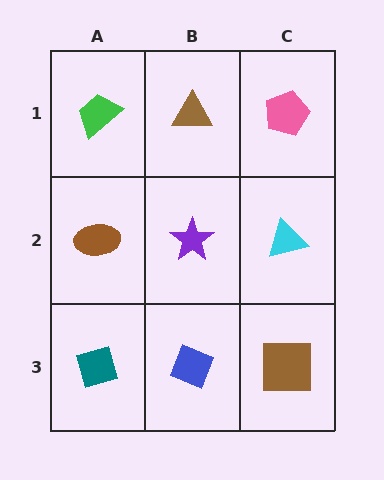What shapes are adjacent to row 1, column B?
A purple star (row 2, column B), a green trapezoid (row 1, column A), a pink pentagon (row 1, column C).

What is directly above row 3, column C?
A cyan triangle.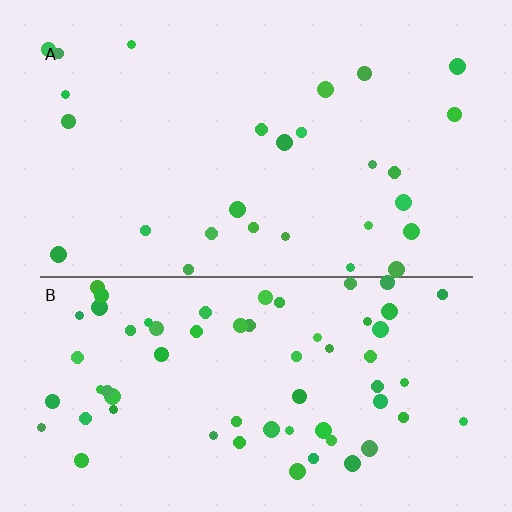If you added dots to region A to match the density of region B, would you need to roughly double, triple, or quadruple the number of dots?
Approximately double.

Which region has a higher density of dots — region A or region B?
B (the bottom).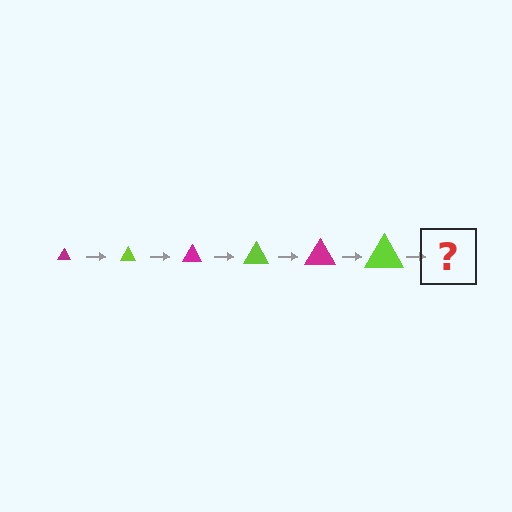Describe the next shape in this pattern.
It should be a magenta triangle, larger than the previous one.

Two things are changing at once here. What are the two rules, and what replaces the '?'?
The two rules are that the triangle grows larger each step and the color cycles through magenta and lime. The '?' should be a magenta triangle, larger than the previous one.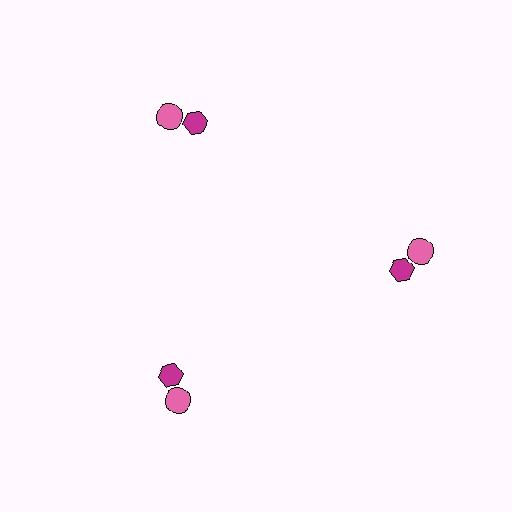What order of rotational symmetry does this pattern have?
This pattern has 3-fold rotational symmetry.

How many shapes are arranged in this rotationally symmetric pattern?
There are 6 shapes, arranged in 3 groups of 2.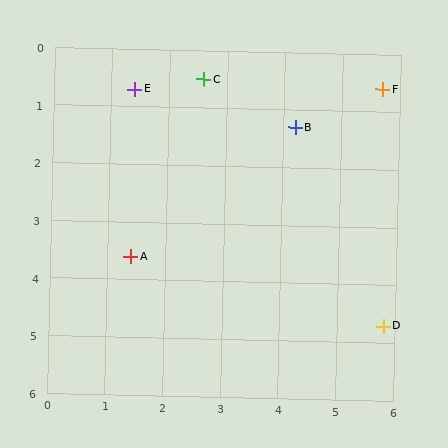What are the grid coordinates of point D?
Point D is at approximately (5.8, 4.7).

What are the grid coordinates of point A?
Point A is at approximately (1.4, 3.6).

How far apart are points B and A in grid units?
Points B and A are about 3.6 grid units apart.